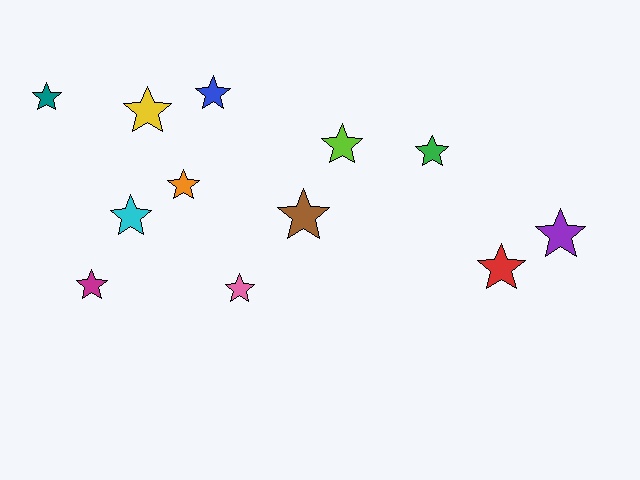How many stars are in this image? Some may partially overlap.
There are 12 stars.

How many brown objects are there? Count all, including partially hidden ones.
There is 1 brown object.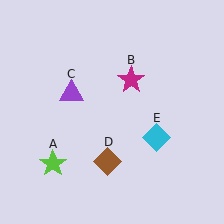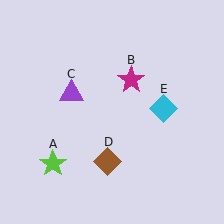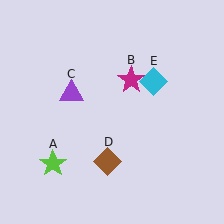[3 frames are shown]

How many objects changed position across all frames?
1 object changed position: cyan diamond (object E).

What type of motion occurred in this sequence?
The cyan diamond (object E) rotated counterclockwise around the center of the scene.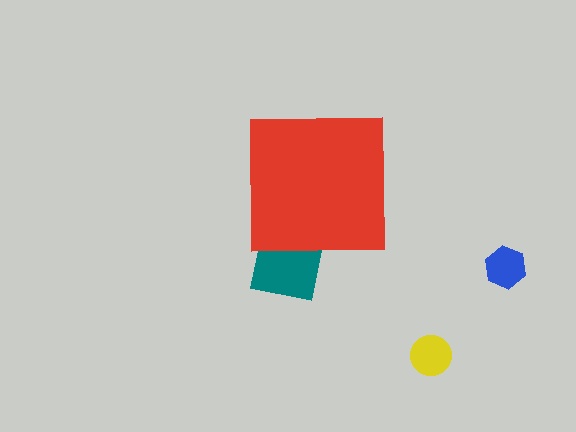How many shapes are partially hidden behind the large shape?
1 shape is partially hidden.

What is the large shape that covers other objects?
A red square.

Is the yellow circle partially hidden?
No, the yellow circle is fully visible.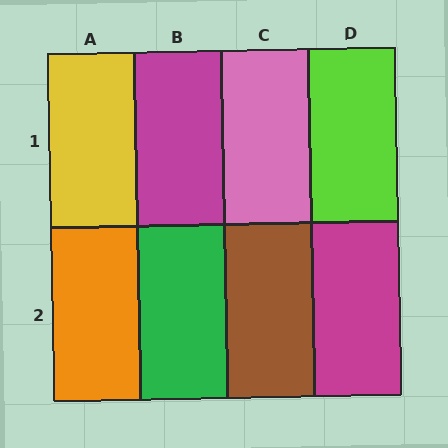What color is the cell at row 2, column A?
Orange.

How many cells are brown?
1 cell is brown.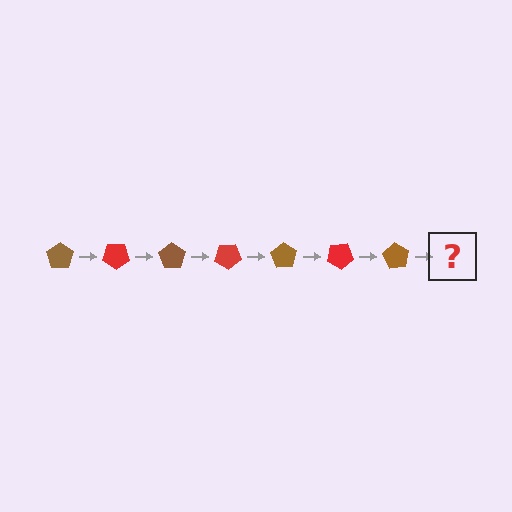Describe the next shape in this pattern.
It should be a red pentagon, rotated 245 degrees from the start.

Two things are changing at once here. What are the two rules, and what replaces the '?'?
The two rules are that it rotates 35 degrees each step and the color cycles through brown and red. The '?' should be a red pentagon, rotated 245 degrees from the start.